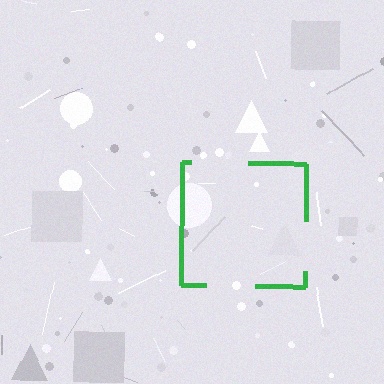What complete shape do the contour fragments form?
The contour fragments form a square.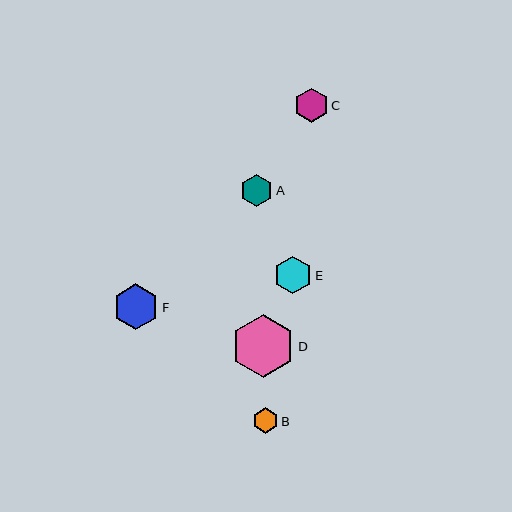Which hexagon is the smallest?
Hexagon B is the smallest with a size of approximately 26 pixels.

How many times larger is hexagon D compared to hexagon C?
Hexagon D is approximately 1.9 times the size of hexagon C.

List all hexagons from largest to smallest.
From largest to smallest: D, F, E, C, A, B.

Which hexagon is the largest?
Hexagon D is the largest with a size of approximately 64 pixels.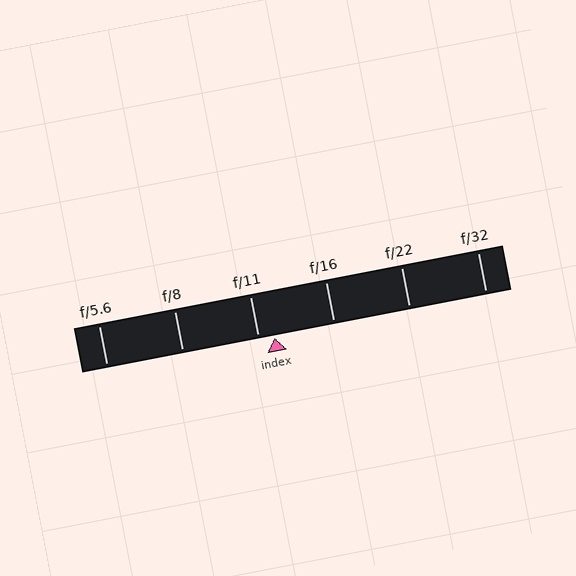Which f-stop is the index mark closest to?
The index mark is closest to f/11.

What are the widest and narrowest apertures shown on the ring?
The widest aperture shown is f/5.6 and the narrowest is f/32.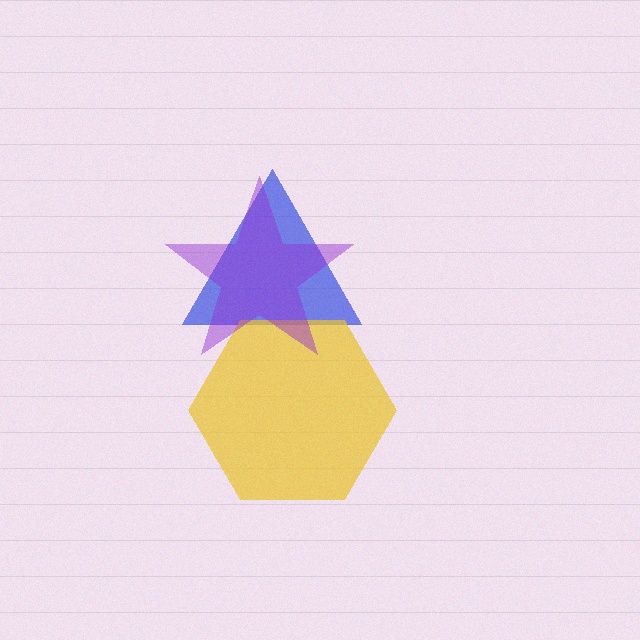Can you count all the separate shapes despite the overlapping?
Yes, there are 3 separate shapes.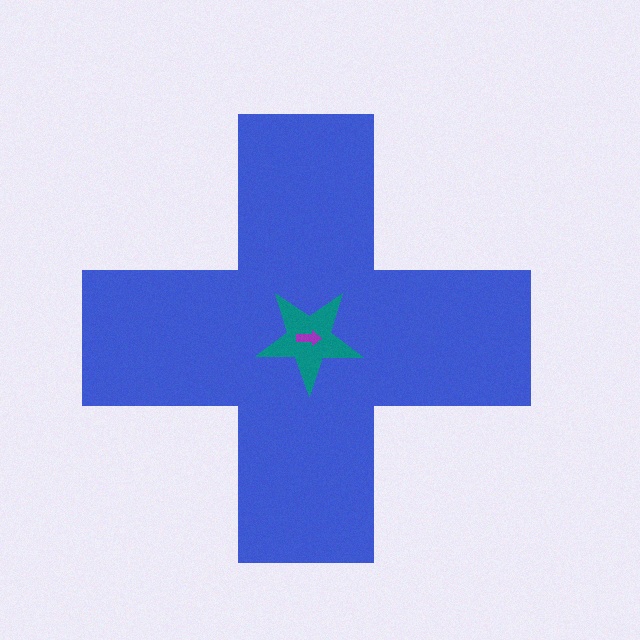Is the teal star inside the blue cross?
Yes.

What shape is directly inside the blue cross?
The teal star.